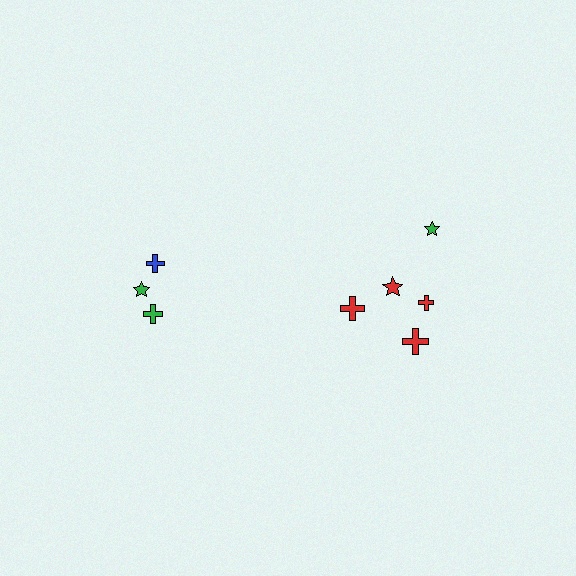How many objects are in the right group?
There are 5 objects.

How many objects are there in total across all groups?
There are 8 objects.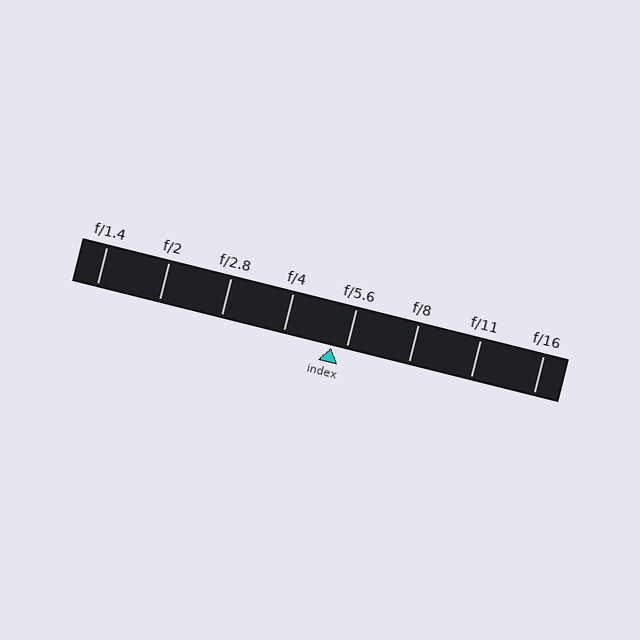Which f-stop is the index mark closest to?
The index mark is closest to f/5.6.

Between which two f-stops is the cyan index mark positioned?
The index mark is between f/4 and f/5.6.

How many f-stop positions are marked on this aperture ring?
There are 8 f-stop positions marked.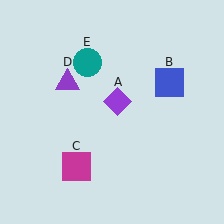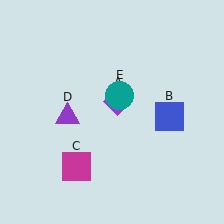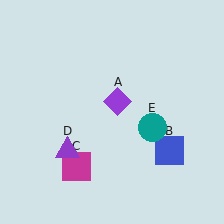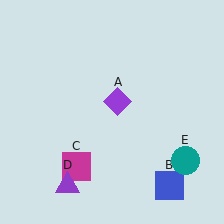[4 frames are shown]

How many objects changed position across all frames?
3 objects changed position: blue square (object B), purple triangle (object D), teal circle (object E).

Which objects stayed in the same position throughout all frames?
Purple diamond (object A) and magenta square (object C) remained stationary.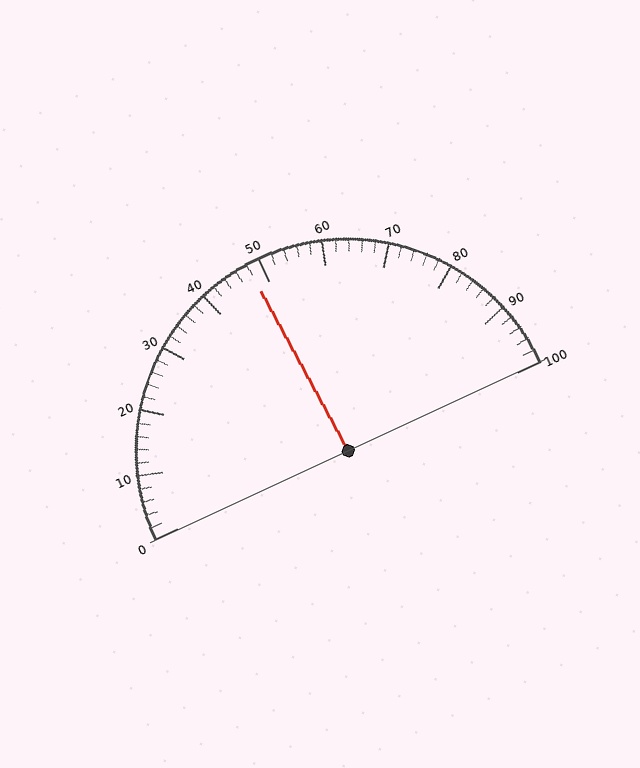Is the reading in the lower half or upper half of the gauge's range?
The reading is in the lower half of the range (0 to 100).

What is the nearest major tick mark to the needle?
The nearest major tick mark is 50.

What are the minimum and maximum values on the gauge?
The gauge ranges from 0 to 100.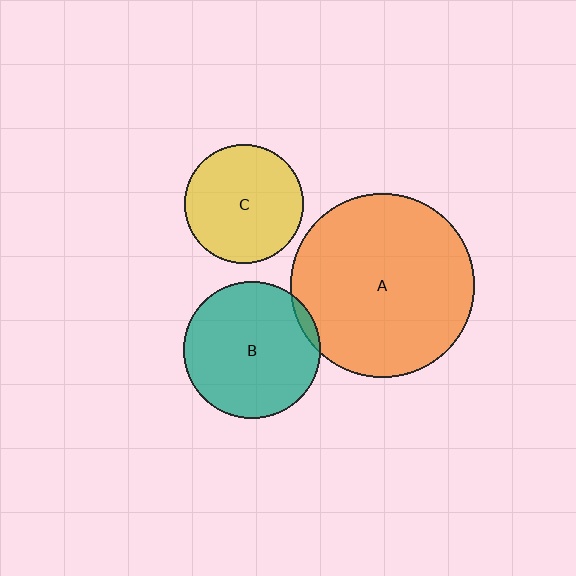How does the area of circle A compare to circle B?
Approximately 1.8 times.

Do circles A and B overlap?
Yes.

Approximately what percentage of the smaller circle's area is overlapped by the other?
Approximately 5%.